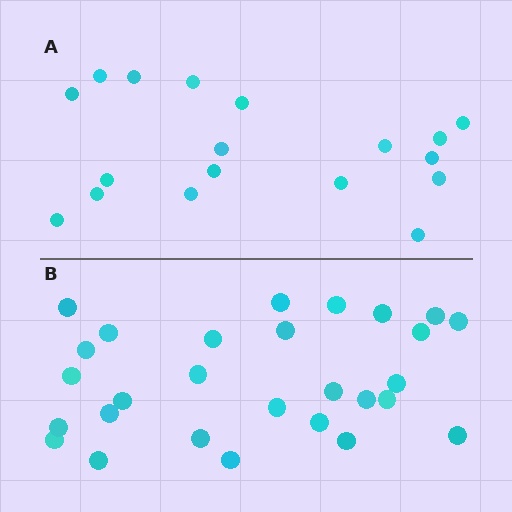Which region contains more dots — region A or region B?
Region B (the bottom region) has more dots.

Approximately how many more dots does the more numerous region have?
Region B has roughly 10 or so more dots than region A.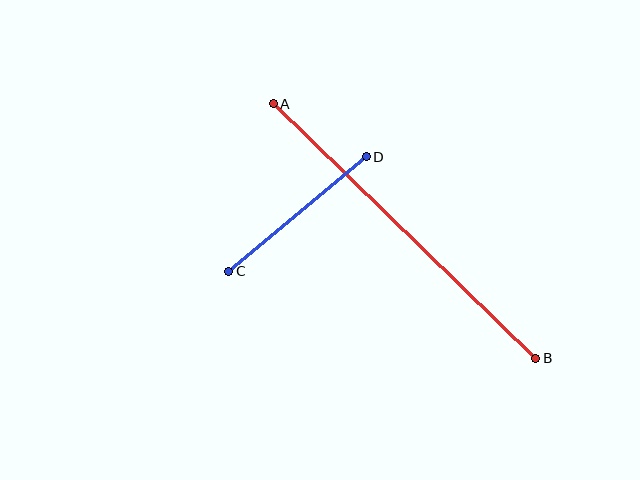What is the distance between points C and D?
The distance is approximately 179 pixels.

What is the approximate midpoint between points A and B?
The midpoint is at approximately (405, 231) pixels.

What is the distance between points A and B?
The distance is approximately 365 pixels.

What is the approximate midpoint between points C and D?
The midpoint is at approximately (297, 214) pixels.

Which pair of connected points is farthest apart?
Points A and B are farthest apart.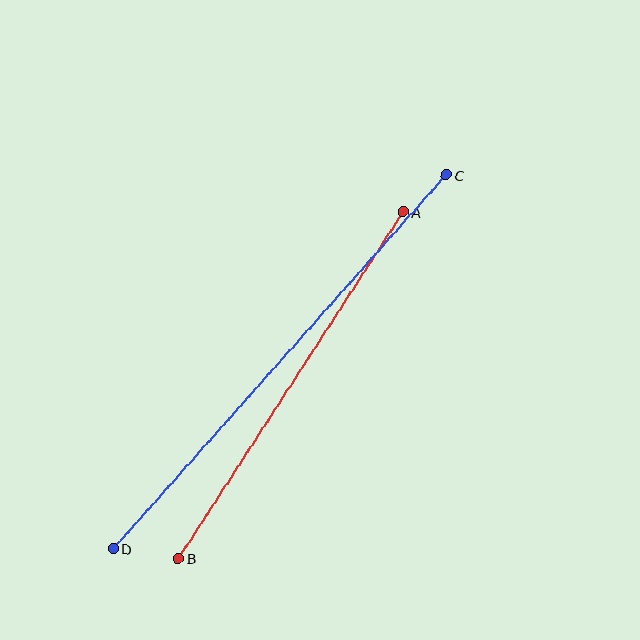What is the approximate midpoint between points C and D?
The midpoint is at approximately (280, 362) pixels.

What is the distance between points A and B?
The distance is approximately 413 pixels.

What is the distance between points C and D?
The distance is approximately 501 pixels.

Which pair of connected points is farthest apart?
Points C and D are farthest apart.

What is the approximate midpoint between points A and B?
The midpoint is at approximately (291, 385) pixels.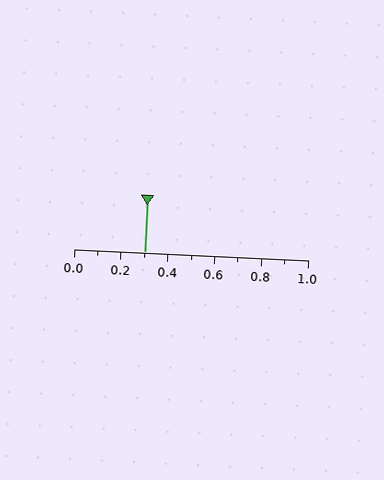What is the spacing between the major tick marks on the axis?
The major ticks are spaced 0.2 apart.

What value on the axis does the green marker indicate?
The marker indicates approximately 0.3.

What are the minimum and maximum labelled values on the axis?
The axis runs from 0.0 to 1.0.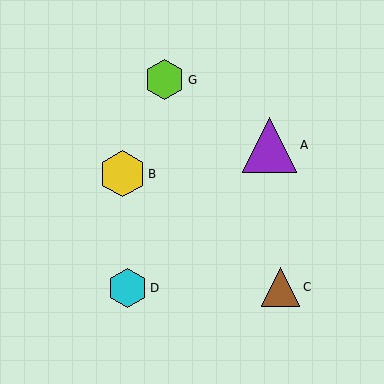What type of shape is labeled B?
Shape B is a yellow hexagon.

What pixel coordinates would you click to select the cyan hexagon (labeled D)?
Click at (127, 288) to select the cyan hexagon D.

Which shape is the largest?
The purple triangle (labeled A) is the largest.